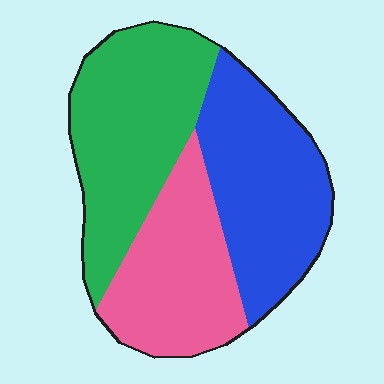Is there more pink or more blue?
Blue.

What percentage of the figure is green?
Green takes up between a third and a half of the figure.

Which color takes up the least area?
Pink, at roughly 30%.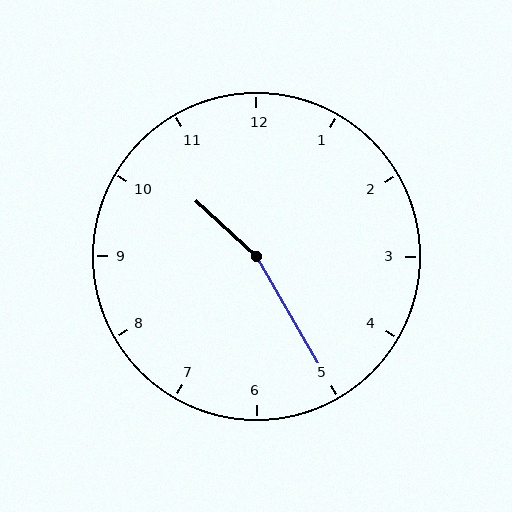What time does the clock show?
10:25.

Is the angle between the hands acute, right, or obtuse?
It is obtuse.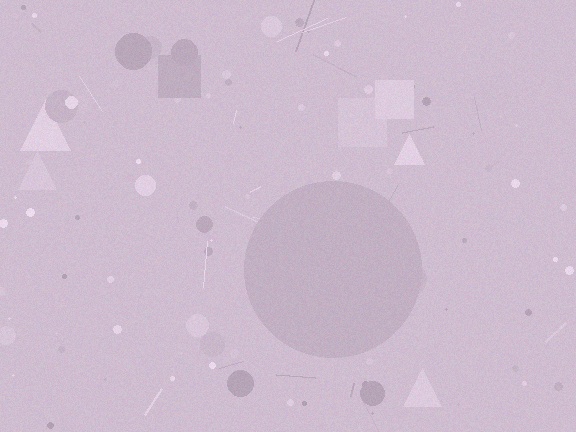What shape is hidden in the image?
A circle is hidden in the image.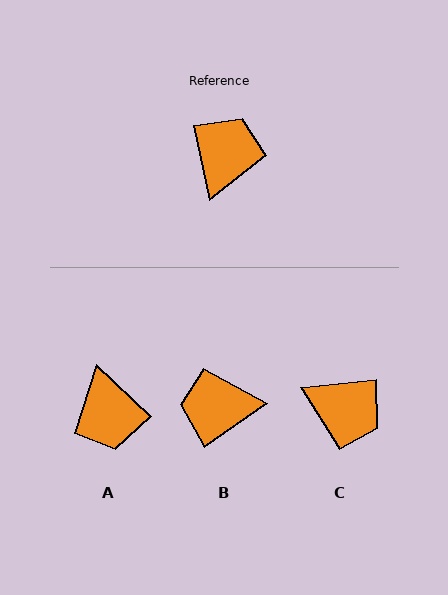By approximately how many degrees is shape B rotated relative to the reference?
Approximately 113 degrees counter-clockwise.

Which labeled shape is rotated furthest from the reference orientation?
A, about 145 degrees away.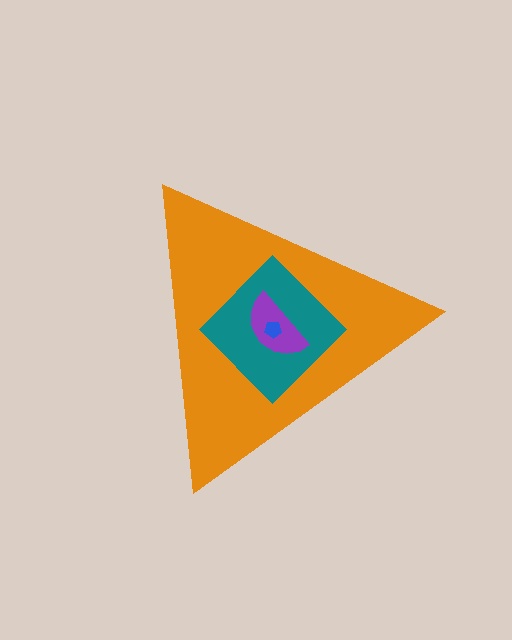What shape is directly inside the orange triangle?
The teal diamond.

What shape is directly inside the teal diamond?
The purple semicircle.